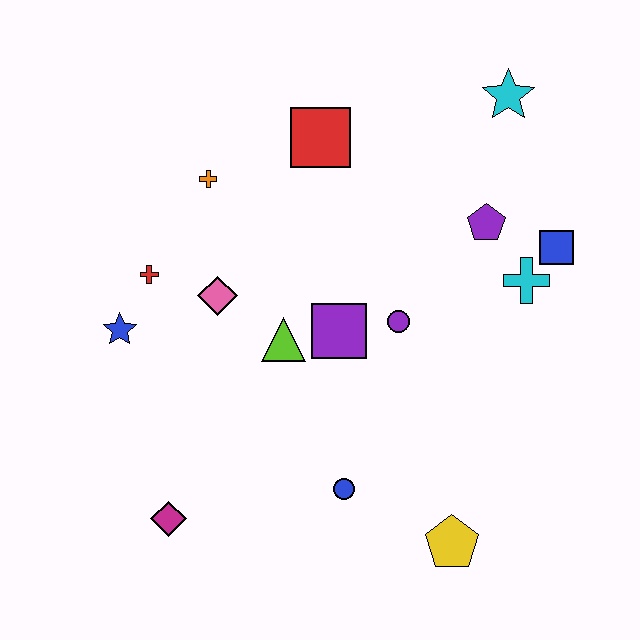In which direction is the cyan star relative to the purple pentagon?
The cyan star is above the purple pentagon.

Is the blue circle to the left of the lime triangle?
No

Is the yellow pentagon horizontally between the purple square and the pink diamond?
No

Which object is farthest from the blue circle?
The cyan star is farthest from the blue circle.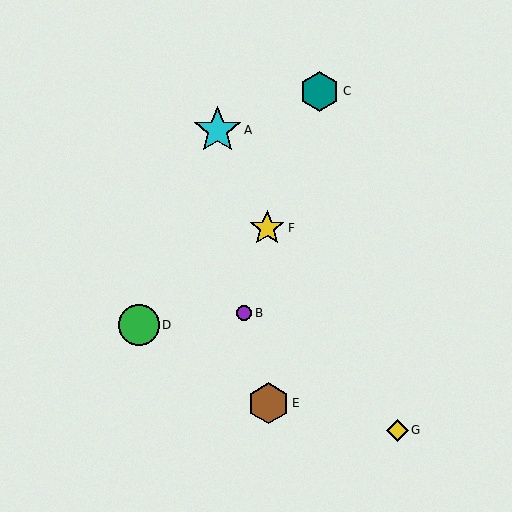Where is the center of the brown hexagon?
The center of the brown hexagon is at (269, 403).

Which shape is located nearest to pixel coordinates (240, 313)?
The purple circle (labeled B) at (244, 313) is nearest to that location.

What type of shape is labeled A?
Shape A is a cyan star.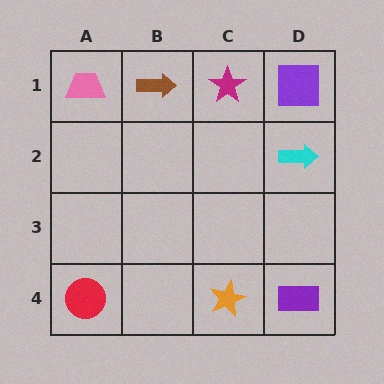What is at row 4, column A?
A red circle.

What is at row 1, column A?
A pink trapezoid.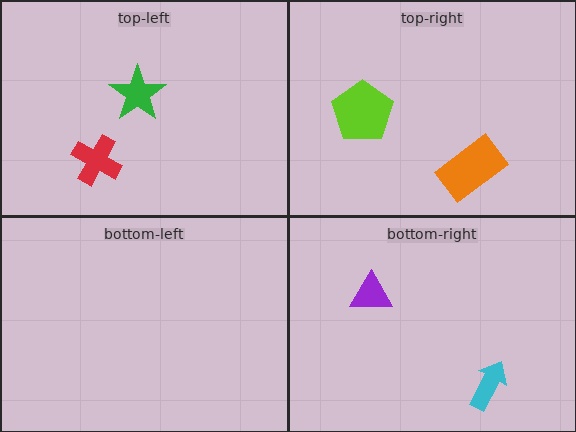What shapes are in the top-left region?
The green star, the red cross.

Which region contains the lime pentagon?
The top-right region.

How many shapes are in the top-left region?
2.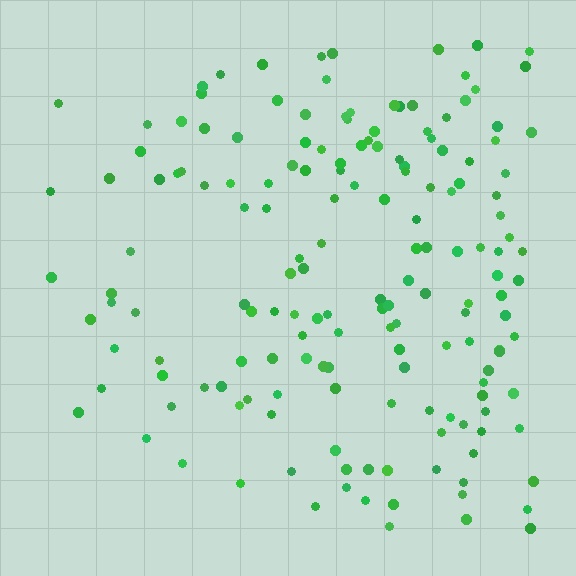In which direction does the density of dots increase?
From left to right, with the right side densest.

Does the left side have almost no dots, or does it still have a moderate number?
Still a moderate number, just noticeably fewer than the right.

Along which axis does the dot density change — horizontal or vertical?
Horizontal.